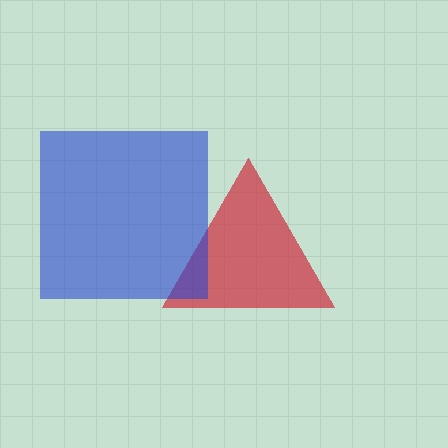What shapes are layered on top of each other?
The layered shapes are: a red triangle, a blue square.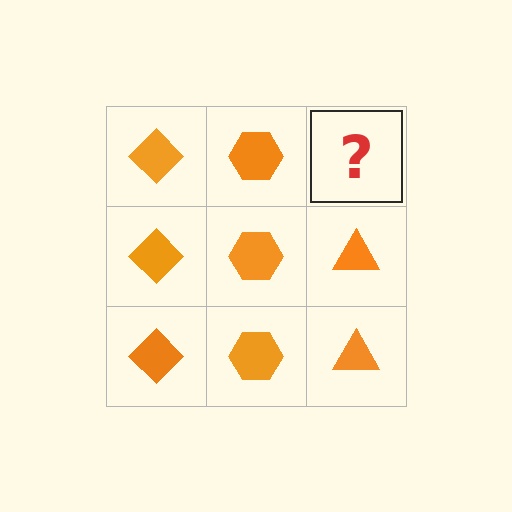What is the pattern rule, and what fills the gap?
The rule is that each column has a consistent shape. The gap should be filled with an orange triangle.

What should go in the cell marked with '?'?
The missing cell should contain an orange triangle.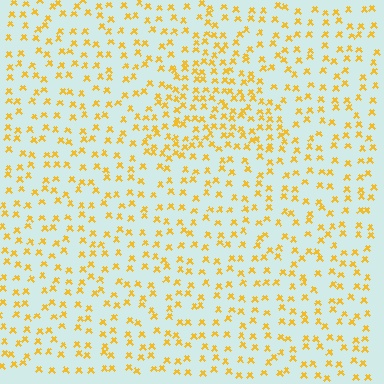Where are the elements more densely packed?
The elements are more densely packed inside the triangle boundary.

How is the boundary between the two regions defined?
The boundary is defined by a change in element density (approximately 1.8x ratio). All elements are the same color, size, and shape.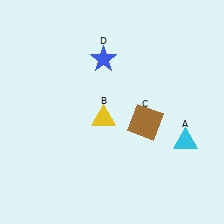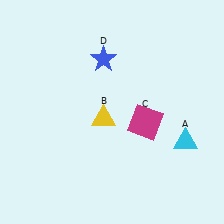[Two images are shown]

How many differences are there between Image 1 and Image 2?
There is 1 difference between the two images.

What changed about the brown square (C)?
In Image 1, C is brown. In Image 2, it changed to magenta.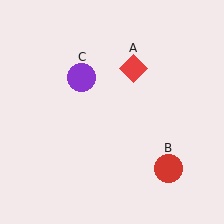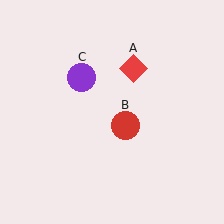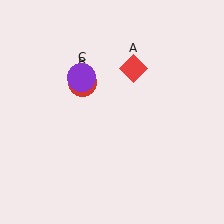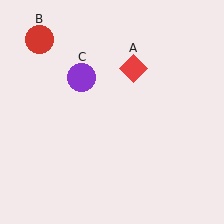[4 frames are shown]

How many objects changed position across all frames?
1 object changed position: red circle (object B).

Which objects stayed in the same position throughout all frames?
Red diamond (object A) and purple circle (object C) remained stationary.